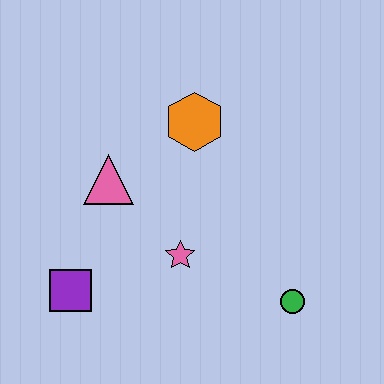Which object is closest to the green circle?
The pink star is closest to the green circle.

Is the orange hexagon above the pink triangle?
Yes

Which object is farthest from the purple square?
The green circle is farthest from the purple square.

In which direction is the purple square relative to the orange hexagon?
The purple square is below the orange hexagon.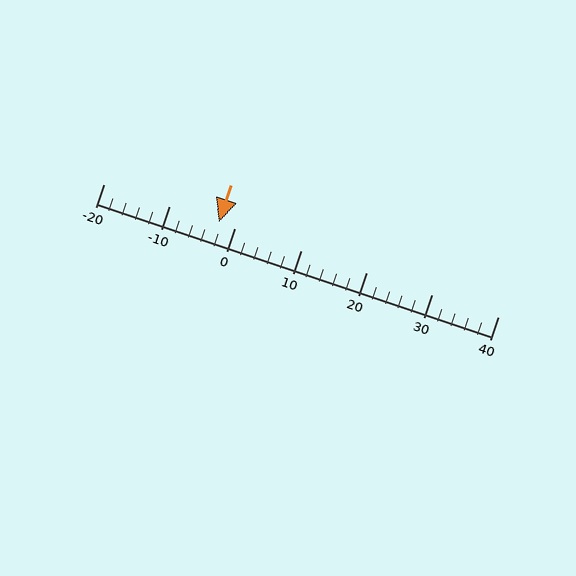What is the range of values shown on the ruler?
The ruler shows values from -20 to 40.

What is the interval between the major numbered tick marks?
The major tick marks are spaced 10 units apart.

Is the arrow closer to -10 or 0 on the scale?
The arrow is closer to 0.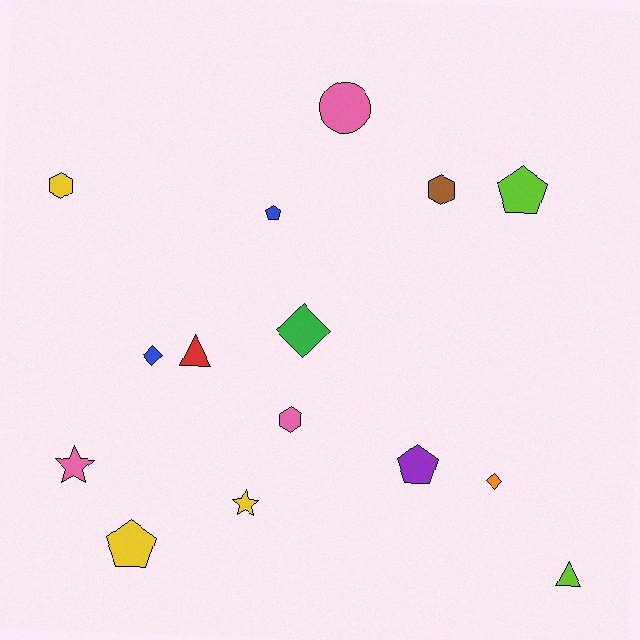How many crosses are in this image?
There are no crosses.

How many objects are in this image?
There are 15 objects.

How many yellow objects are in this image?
There are 3 yellow objects.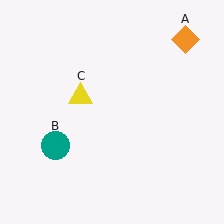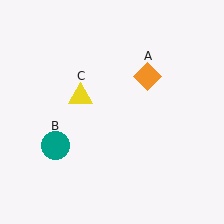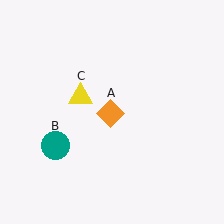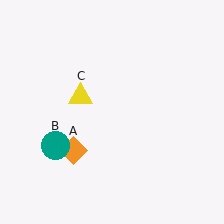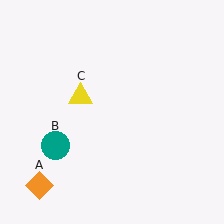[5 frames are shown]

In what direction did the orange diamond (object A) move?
The orange diamond (object A) moved down and to the left.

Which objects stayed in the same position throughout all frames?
Teal circle (object B) and yellow triangle (object C) remained stationary.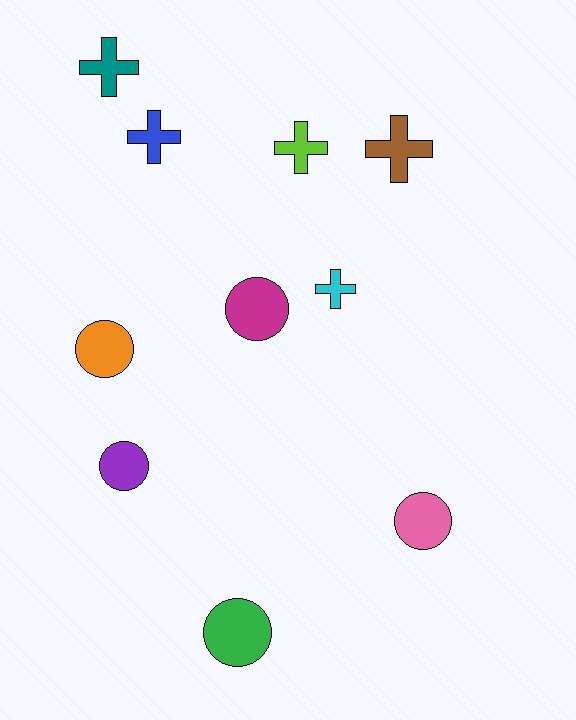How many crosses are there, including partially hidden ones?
There are 5 crosses.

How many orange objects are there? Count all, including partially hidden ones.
There is 1 orange object.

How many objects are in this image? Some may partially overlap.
There are 10 objects.